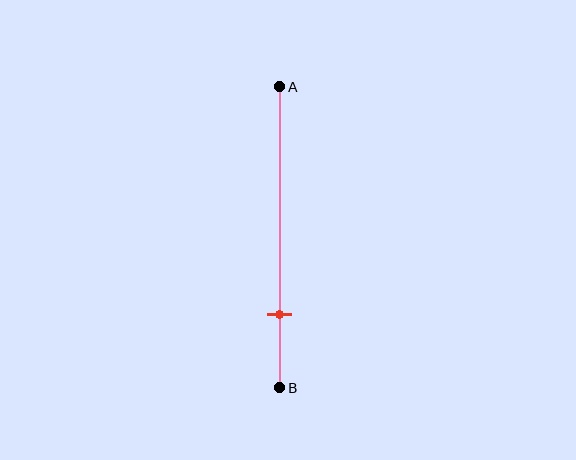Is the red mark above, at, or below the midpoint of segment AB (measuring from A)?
The red mark is below the midpoint of segment AB.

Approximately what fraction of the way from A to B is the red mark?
The red mark is approximately 75% of the way from A to B.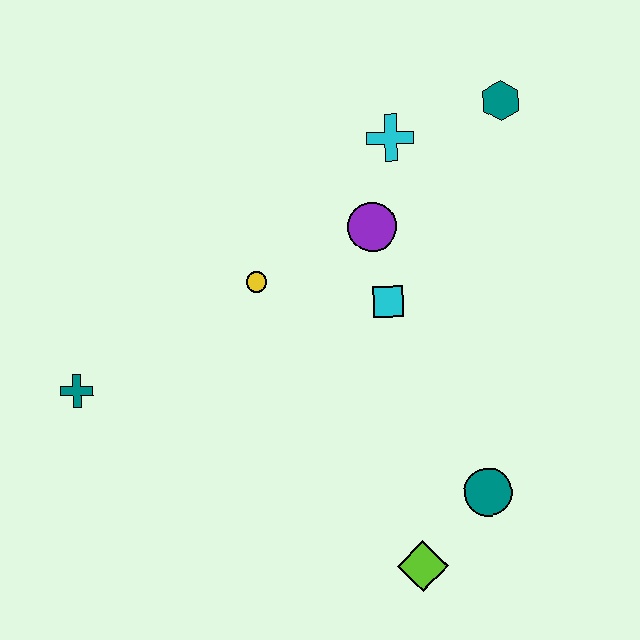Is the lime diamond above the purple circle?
No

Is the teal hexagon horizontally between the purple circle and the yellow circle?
No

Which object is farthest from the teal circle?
The teal cross is farthest from the teal circle.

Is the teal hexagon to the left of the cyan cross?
No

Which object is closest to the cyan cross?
The purple circle is closest to the cyan cross.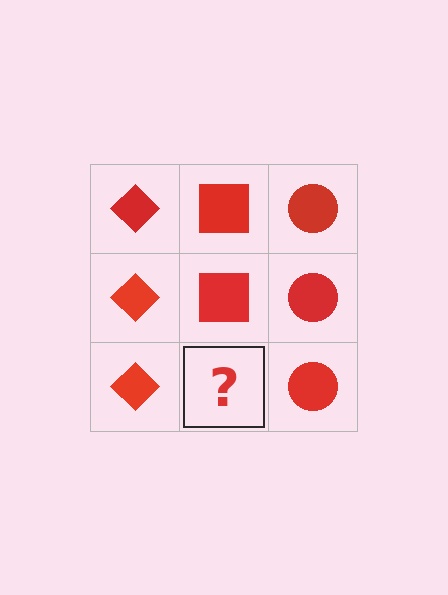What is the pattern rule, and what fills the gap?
The rule is that each column has a consistent shape. The gap should be filled with a red square.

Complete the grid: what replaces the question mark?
The question mark should be replaced with a red square.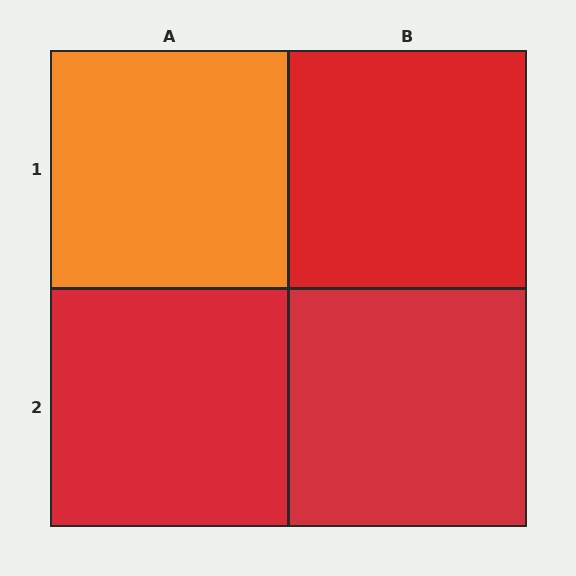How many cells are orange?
1 cell is orange.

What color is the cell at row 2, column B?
Red.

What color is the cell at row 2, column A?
Red.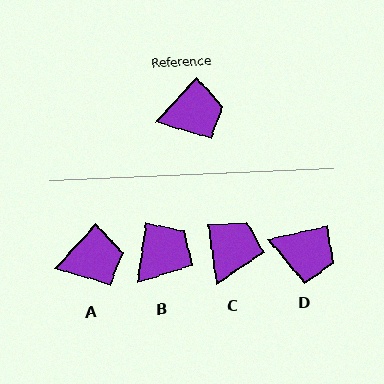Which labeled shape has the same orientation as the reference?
A.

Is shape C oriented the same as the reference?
No, it is off by about 50 degrees.